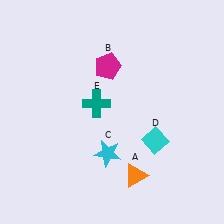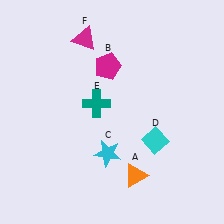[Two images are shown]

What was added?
A magenta triangle (F) was added in Image 2.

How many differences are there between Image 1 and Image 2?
There is 1 difference between the two images.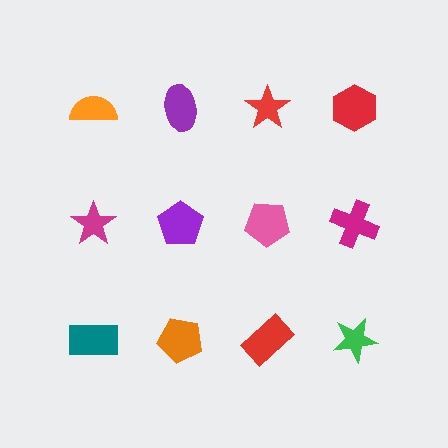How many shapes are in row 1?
4 shapes.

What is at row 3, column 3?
A red rectangle.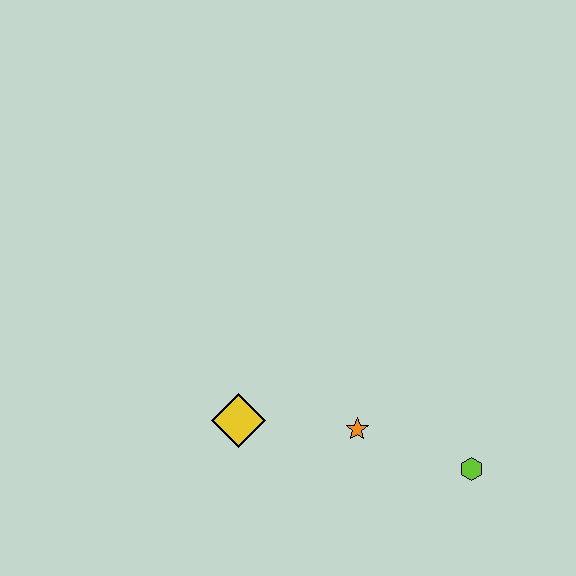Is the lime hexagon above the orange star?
No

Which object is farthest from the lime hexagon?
The yellow diamond is farthest from the lime hexagon.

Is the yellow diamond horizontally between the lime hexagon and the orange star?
No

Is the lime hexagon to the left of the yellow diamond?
No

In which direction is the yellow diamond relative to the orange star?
The yellow diamond is to the left of the orange star.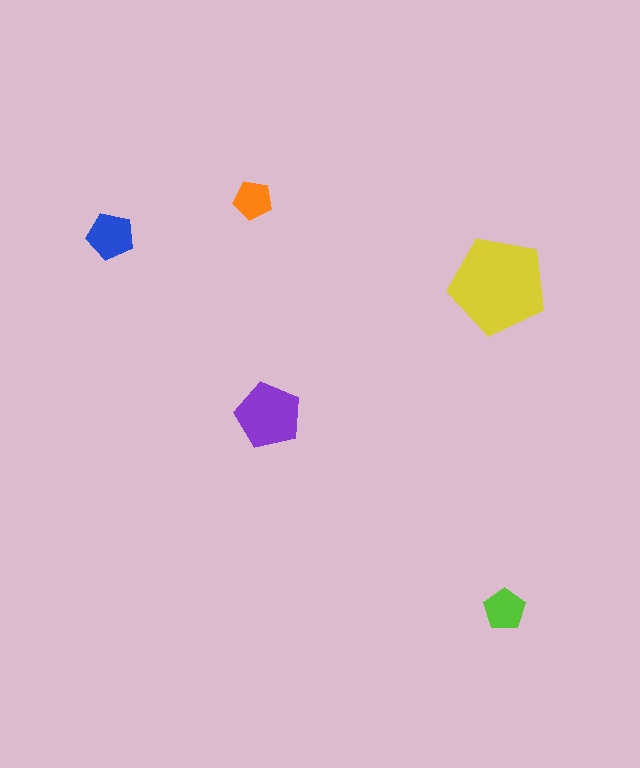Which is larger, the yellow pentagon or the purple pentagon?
The yellow one.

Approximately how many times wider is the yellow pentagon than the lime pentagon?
About 2.5 times wider.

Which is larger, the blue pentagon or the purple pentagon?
The purple one.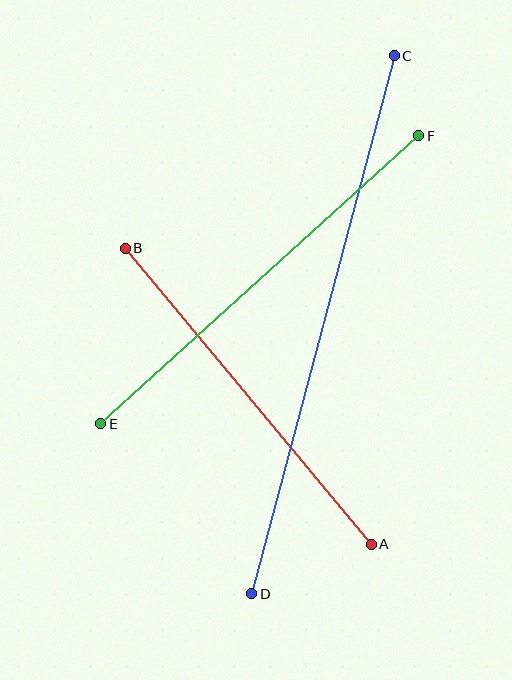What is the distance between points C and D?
The distance is approximately 557 pixels.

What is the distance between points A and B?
The distance is approximately 384 pixels.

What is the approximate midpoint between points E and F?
The midpoint is at approximately (260, 280) pixels.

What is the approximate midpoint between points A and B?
The midpoint is at approximately (248, 396) pixels.